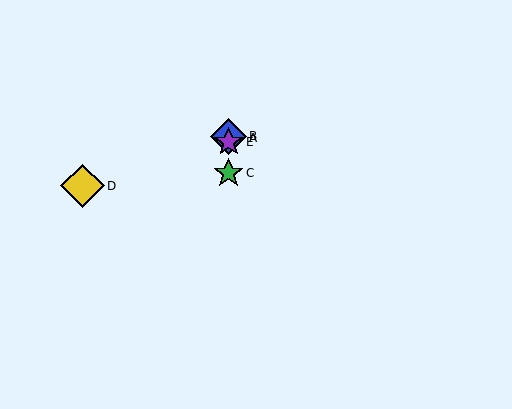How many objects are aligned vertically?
4 objects (A, B, C, E) are aligned vertically.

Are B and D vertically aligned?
No, B is at x≈229 and D is at x≈82.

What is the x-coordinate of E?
Object E is at x≈229.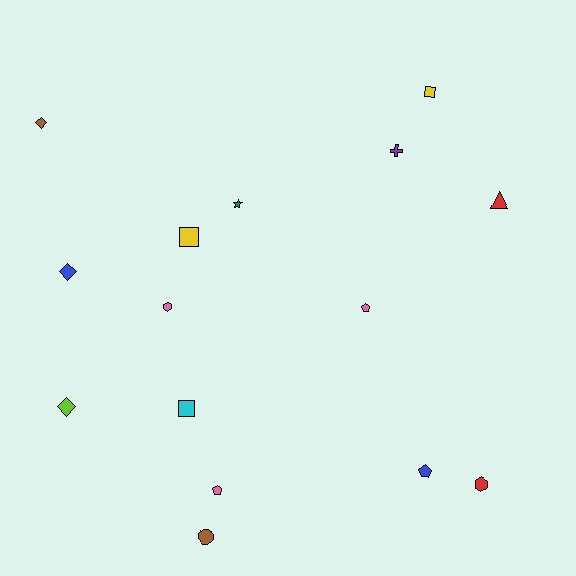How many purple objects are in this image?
There is 1 purple object.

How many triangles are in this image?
There is 1 triangle.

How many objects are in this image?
There are 15 objects.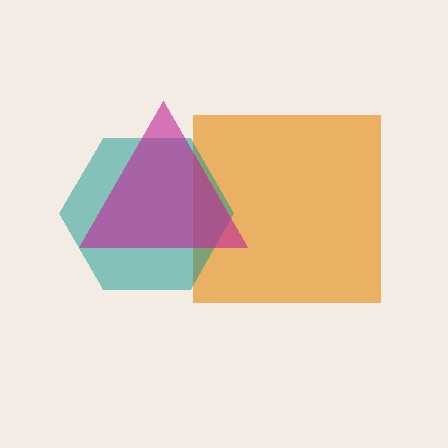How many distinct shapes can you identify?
There are 3 distinct shapes: an orange square, a teal hexagon, a magenta triangle.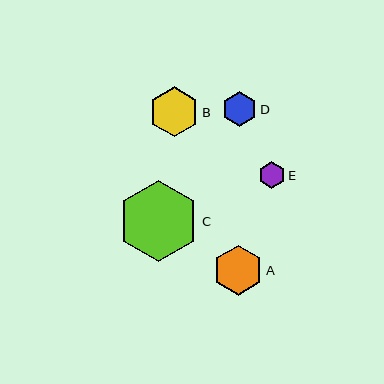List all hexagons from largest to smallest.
From largest to smallest: C, A, B, D, E.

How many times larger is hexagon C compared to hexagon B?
Hexagon C is approximately 1.6 times the size of hexagon B.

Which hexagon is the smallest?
Hexagon E is the smallest with a size of approximately 27 pixels.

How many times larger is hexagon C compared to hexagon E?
Hexagon C is approximately 3.0 times the size of hexagon E.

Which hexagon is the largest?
Hexagon C is the largest with a size of approximately 81 pixels.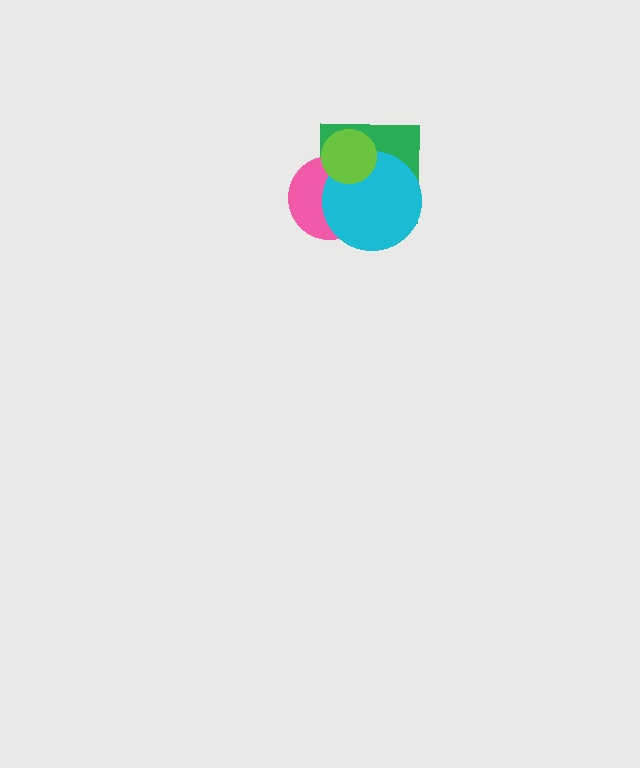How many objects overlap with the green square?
3 objects overlap with the green square.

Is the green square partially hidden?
Yes, it is partially covered by another shape.